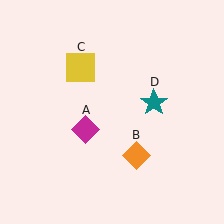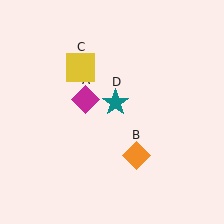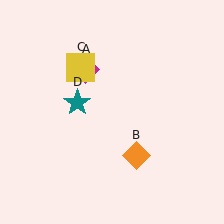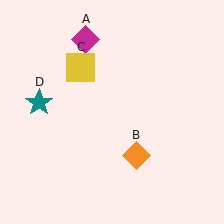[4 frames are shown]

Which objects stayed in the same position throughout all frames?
Orange diamond (object B) and yellow square (object C) remained stationary.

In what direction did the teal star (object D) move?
The teal star (object D) moved left.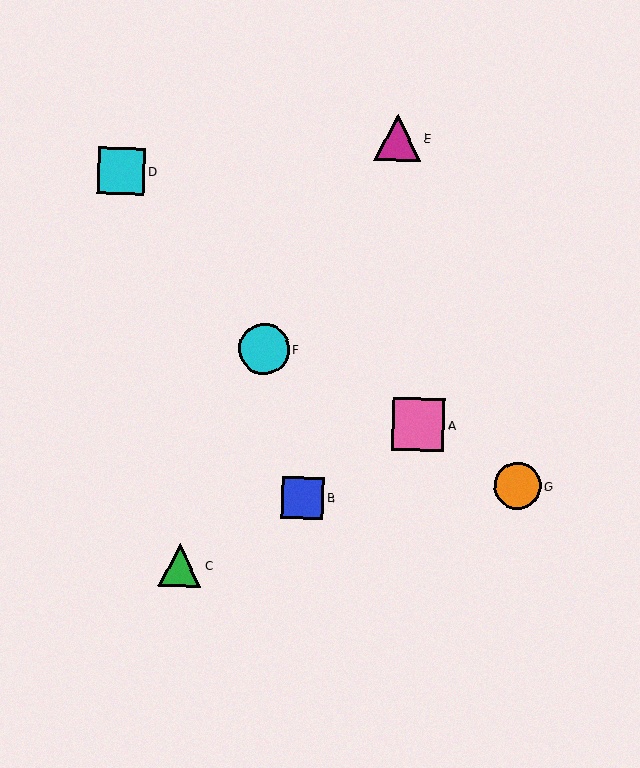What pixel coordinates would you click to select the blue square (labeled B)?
Click at (303, 498) to select the blue square B.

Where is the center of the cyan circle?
The center of the cyan circle is at (264, 349).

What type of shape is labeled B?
Shape B is a blue square.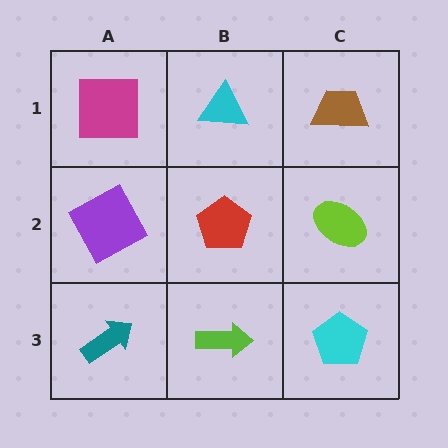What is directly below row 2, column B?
A lime arrow.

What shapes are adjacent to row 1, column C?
A lime ellipse (row 2, column C), a cyan triangle (row 1, column B).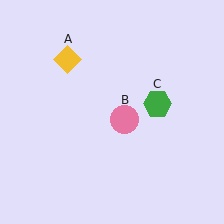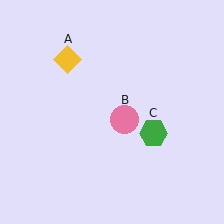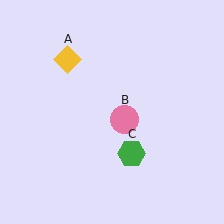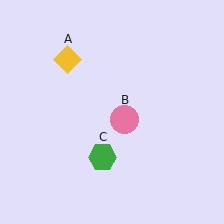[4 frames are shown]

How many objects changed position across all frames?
1 object changed position: green hexagon (object C).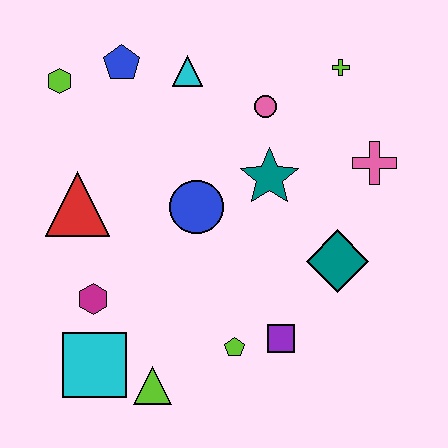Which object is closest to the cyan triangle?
The blue pentagon is closest to the cyan triangle.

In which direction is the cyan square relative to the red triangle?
The cyan square is below the red triangle.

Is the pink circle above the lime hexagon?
No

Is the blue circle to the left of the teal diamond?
Yes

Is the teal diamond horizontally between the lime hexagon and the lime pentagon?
No